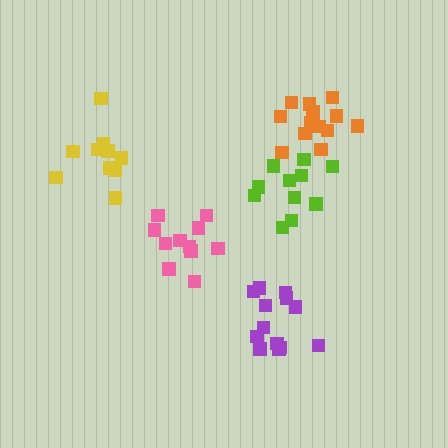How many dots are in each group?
Group 1: 14 dots, Group 2: 11 dots, Group 3: 11 dots, Group 4: 10 dots, Group 5: 14 dots (60 total).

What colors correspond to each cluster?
The clusters are colored: purple, lime, pink, yellow, orange.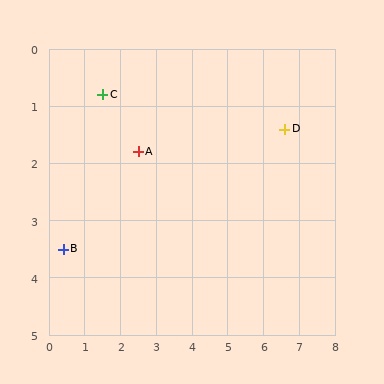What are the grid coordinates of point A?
Point A is at approximately (2.5, 1.8).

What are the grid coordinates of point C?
Point C is at approximately (1.5, 0.8).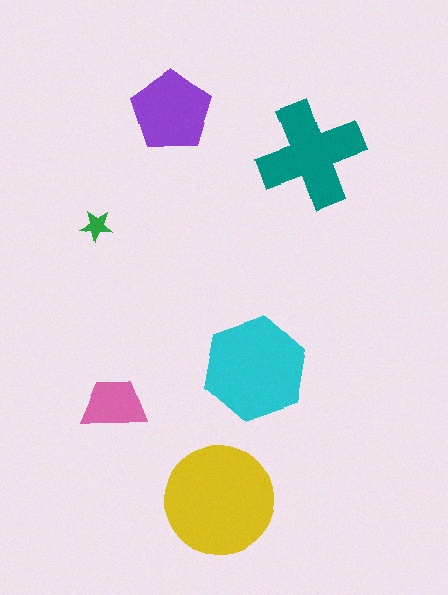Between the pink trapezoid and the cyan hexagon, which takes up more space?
The cyan hexagon.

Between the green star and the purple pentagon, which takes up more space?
The purple pentagon.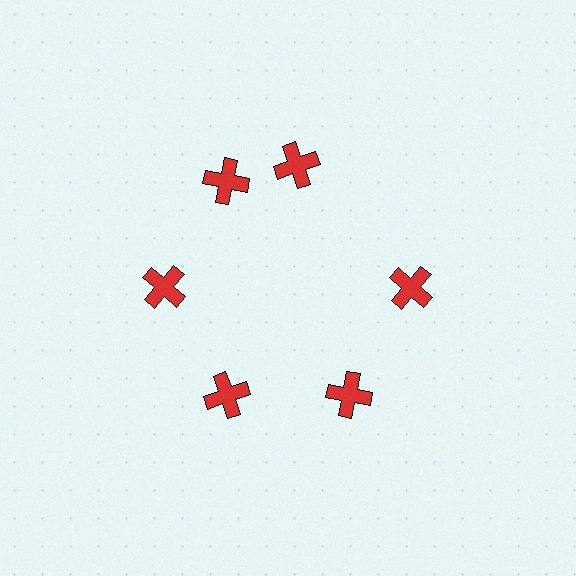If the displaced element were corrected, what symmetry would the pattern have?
It would have 6-fold rotational symmetry — the pattern would map onto itself every 60 degrees.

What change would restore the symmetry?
The symmetry would be restored by rotating it back into even spacing with its neighbors so that all 6 crosses sit at equal angles and equal distance from the center.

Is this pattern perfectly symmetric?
No. The 6 red crosses are arranged in a ring, but one element near the 1 o'clock position is rotated out of alignment along the ring, breaking the 6-fold rotational symmetry.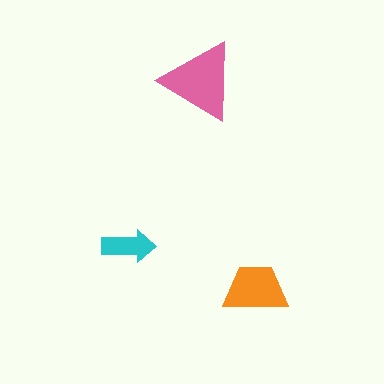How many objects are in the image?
There are 3 objects in the image.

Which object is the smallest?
The cyan arrow.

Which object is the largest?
The pink triangle.